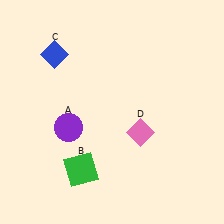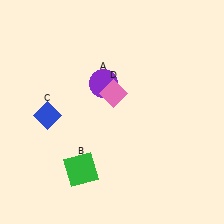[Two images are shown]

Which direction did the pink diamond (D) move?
The pink diamond (D) moved up.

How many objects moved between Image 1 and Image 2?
3 objects moved between the two images.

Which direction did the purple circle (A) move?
The purple circle (A) moved up.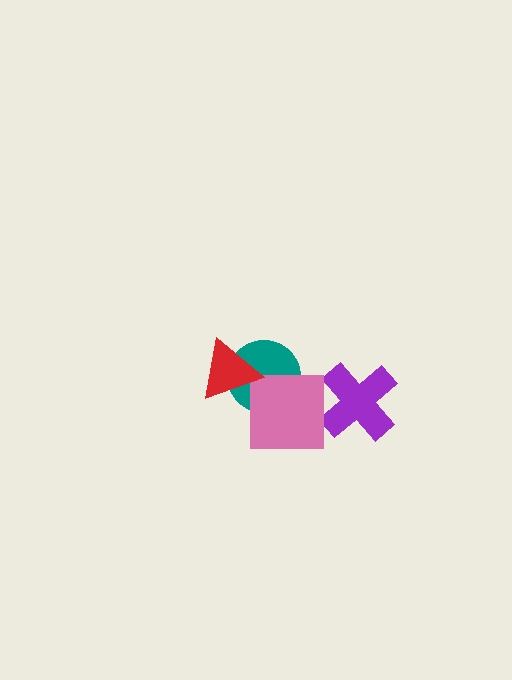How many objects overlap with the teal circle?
2 objects overlap with the teal circle.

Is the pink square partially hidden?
No, no other shape covers it.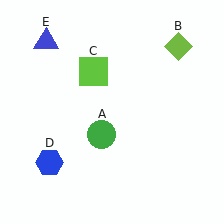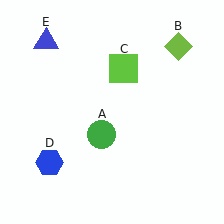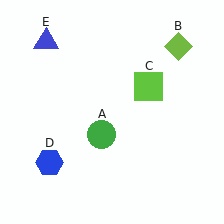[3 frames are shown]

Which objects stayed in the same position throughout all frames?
Green circle (object A) and lime diamond (object B) and blue hexagon (object D) and blue triangle (object E) remained stationary.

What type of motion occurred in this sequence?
The lime square (object C) rotated clockwise around the center of the scene.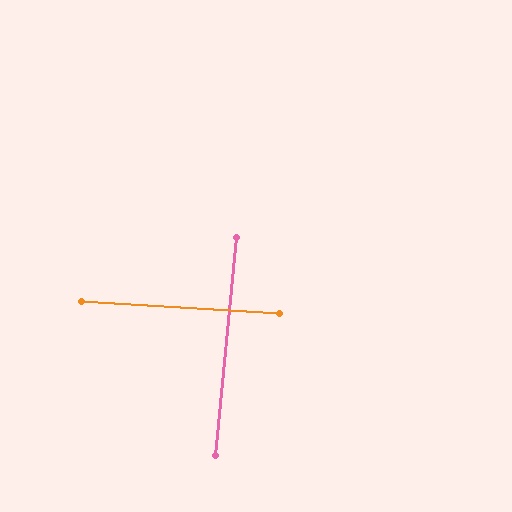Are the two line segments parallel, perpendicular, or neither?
Perpendicular — they meet at approximately 88°.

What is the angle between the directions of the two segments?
Approximately 88 degrees.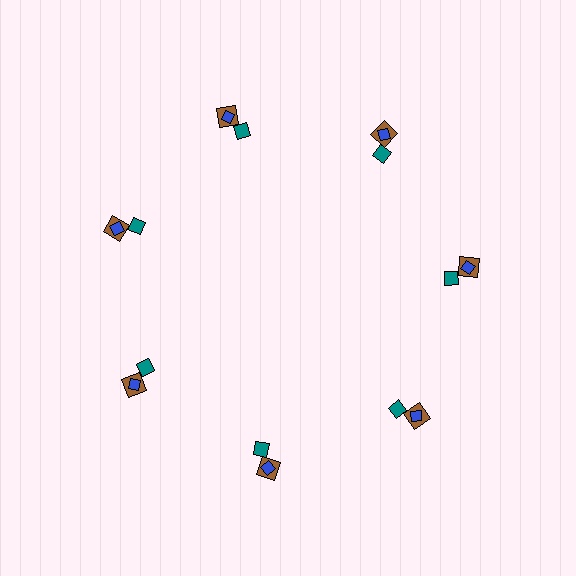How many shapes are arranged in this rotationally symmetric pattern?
There are 21 shapes, arranged in 7 groups of 3.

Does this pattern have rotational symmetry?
Yes, this pattern has 7-fold rotational symmetry. It looks the same after rotating 51 degrees around the center.